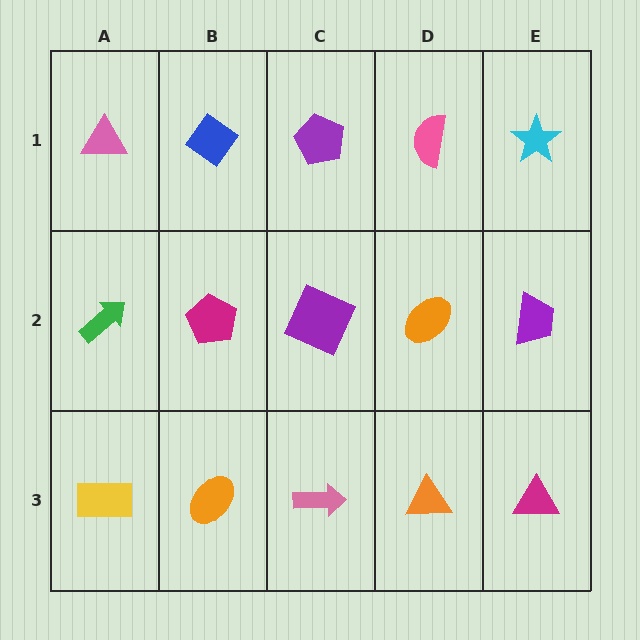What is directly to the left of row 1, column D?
A purple pentagon.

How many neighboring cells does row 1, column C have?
3.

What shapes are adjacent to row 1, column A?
A green arrow (row 2, column A), a blue diamond (row 1, column B).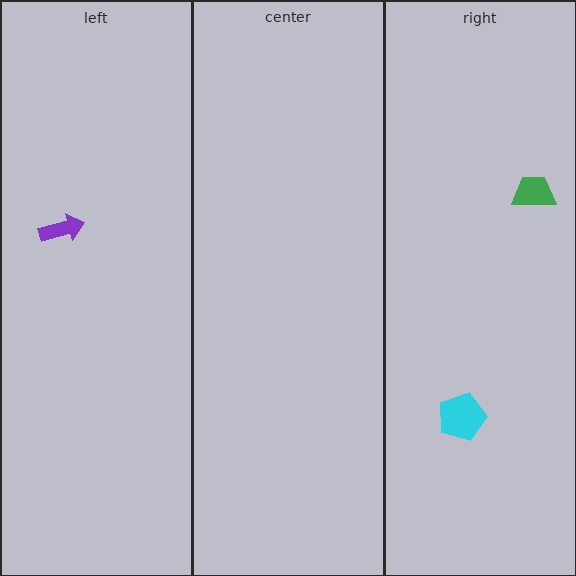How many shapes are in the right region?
2.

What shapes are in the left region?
The purple arrow.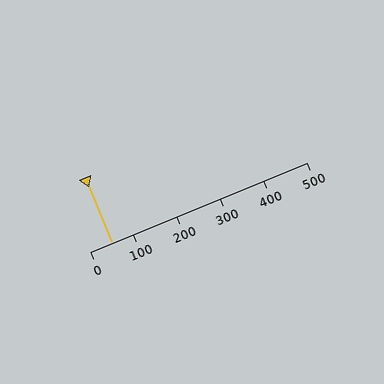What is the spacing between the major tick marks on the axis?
The major ticks are spaced 100 apart.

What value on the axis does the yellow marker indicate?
The marker indicates approximately 50.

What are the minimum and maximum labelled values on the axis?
The axis runs from 0 to 500.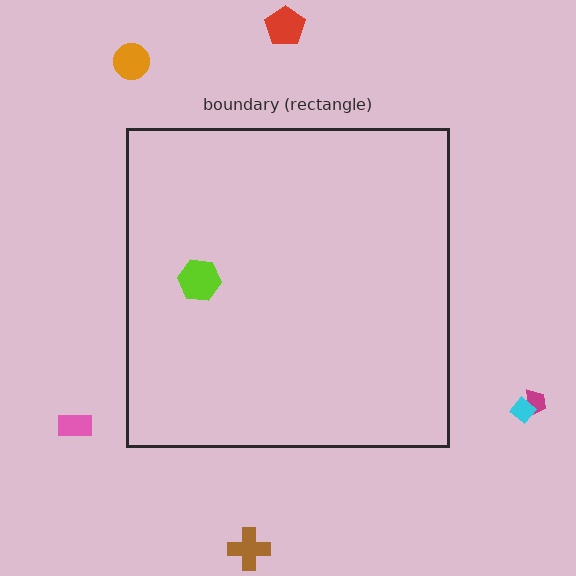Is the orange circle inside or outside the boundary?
Outside.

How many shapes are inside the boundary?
1 inside, 6 outside.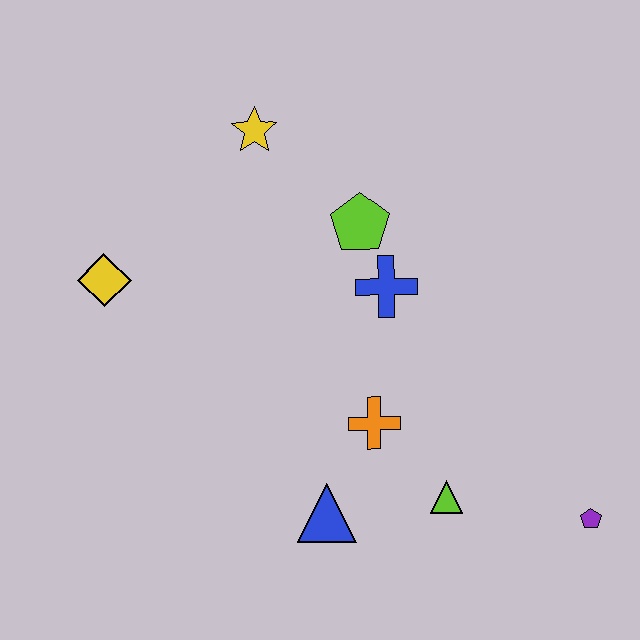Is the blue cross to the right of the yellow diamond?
Yes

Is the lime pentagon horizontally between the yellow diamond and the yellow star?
No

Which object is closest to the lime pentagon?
The blue cross is closest to the lime pentagon.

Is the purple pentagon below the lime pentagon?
Yes